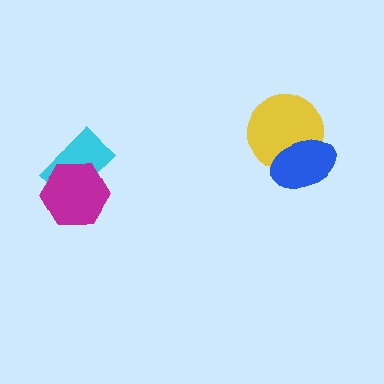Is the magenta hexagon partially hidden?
No, no other shape covers it.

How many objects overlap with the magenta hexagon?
1 object overlaps with the magenta hexagon.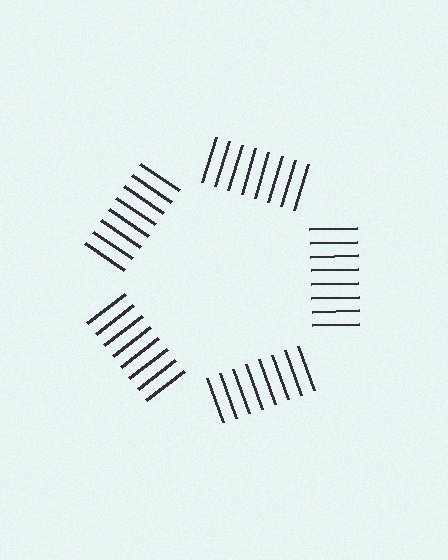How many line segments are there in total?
40 — 8 along each of the 5 edges.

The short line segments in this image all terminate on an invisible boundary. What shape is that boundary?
An illusory pentagon — the line segments terminate on its edges but no continuous stroke is drawn.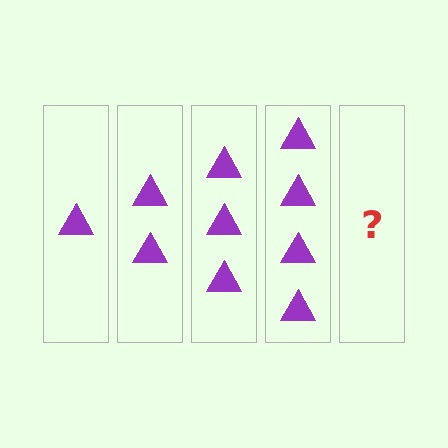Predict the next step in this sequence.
The next step is 5 triangles.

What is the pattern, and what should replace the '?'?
The pattern is that each step adds one more triangle. The '?' should be 5 triangles.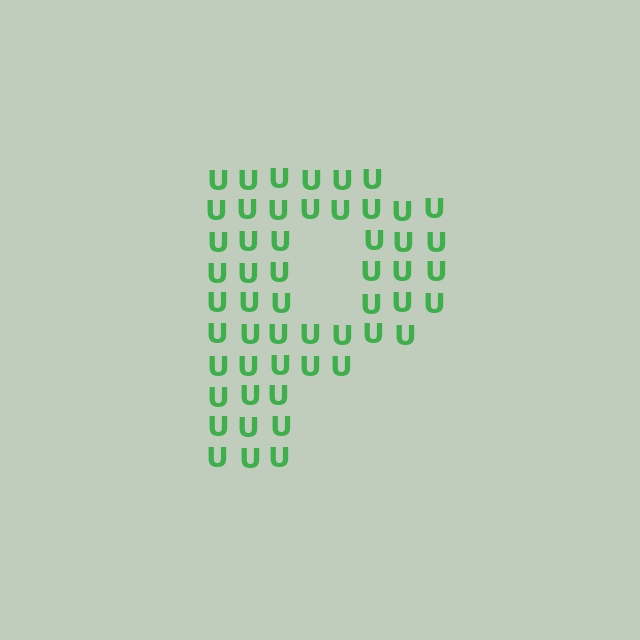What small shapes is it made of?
It is made of small letter U's.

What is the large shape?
The large shape is the letter P.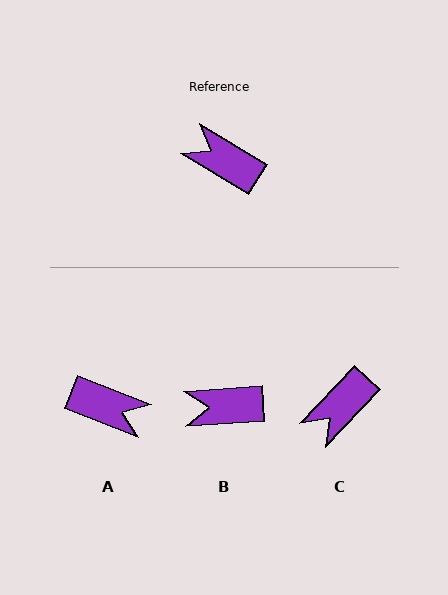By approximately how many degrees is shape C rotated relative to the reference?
Approximately 78 degrees counter-clockwise.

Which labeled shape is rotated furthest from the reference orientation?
A, about 171 degrees away.